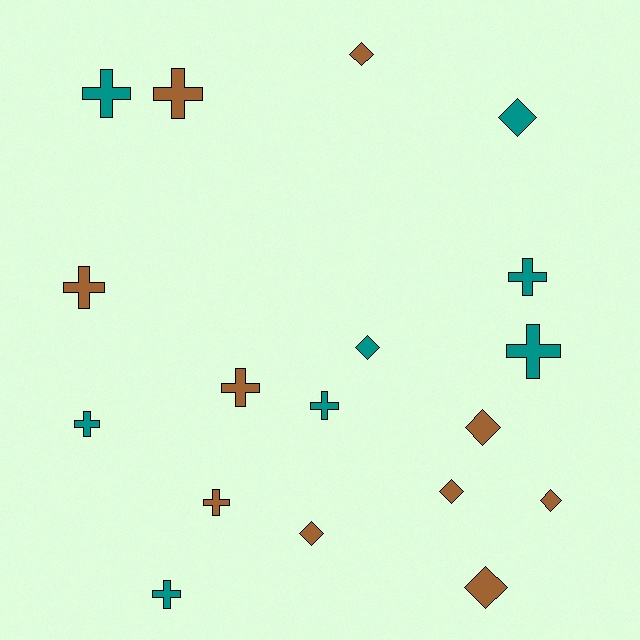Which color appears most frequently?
Brown, with 10 objects.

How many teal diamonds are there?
There are 2 teal diamonds.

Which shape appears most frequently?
Cross, with 10 objects.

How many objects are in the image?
There are 18 objects.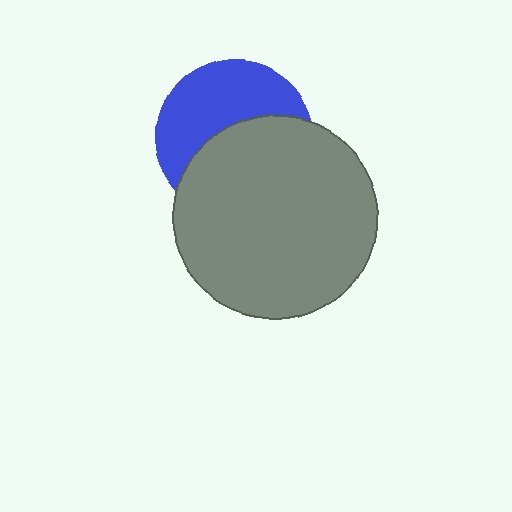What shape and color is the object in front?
The object in front is a gray circle.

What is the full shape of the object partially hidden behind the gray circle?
The partially hidden object is a blue circle.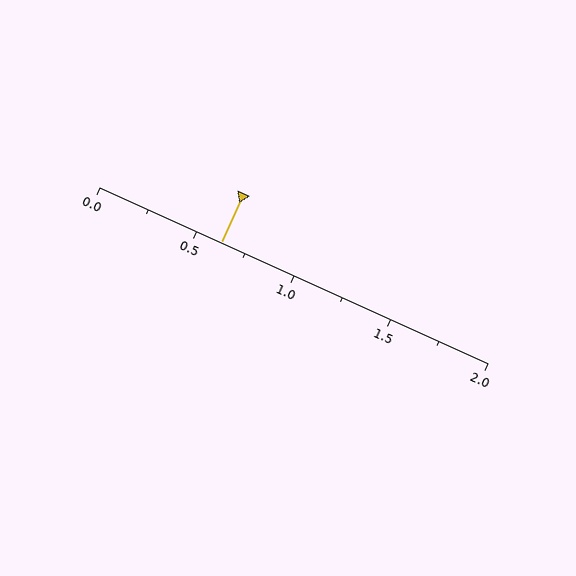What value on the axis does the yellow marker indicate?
The marker indicates approximately 0.62.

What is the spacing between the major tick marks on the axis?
The major ticks are spaced 0.5 apart.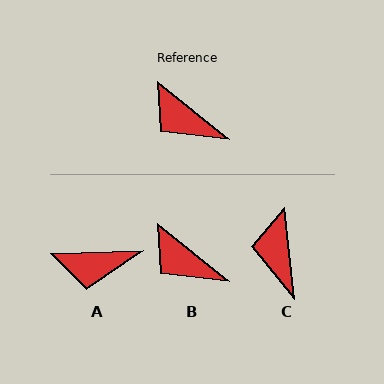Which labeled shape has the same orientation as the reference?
B.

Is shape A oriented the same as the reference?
No, it is off by about 41 degrees.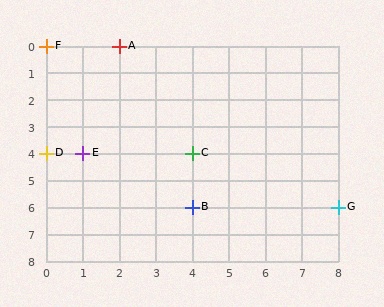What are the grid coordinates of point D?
Point D is at grid coordinates (0, 4).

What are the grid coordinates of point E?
Point E is at grid coordinates (1, 4).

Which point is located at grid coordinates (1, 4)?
Point E is at (1, 4).